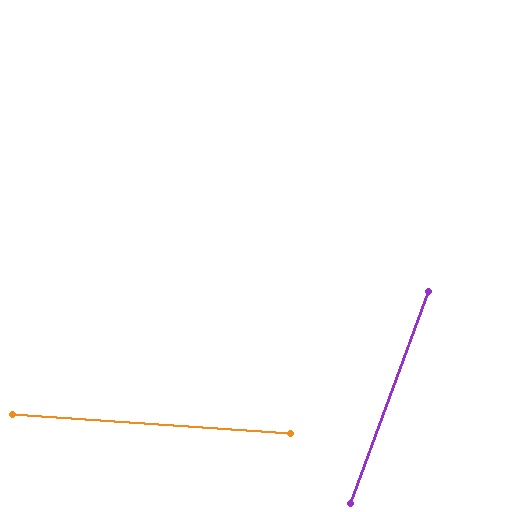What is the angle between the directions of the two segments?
Approximately 74 degrees.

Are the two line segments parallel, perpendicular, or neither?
Neither parallel nor perpendicular — they differ by about 74°.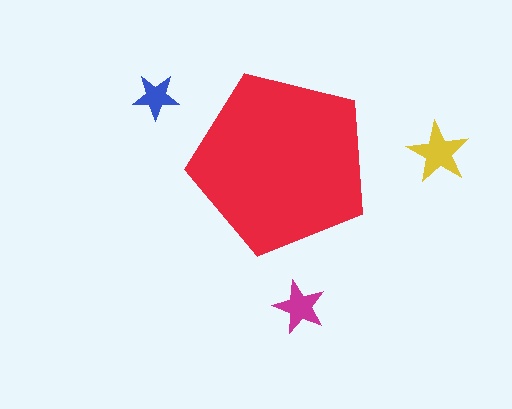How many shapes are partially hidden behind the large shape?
0 shapes are partially hidden.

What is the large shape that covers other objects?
A red pentagon.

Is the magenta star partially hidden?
No, the magenta star is fully visible.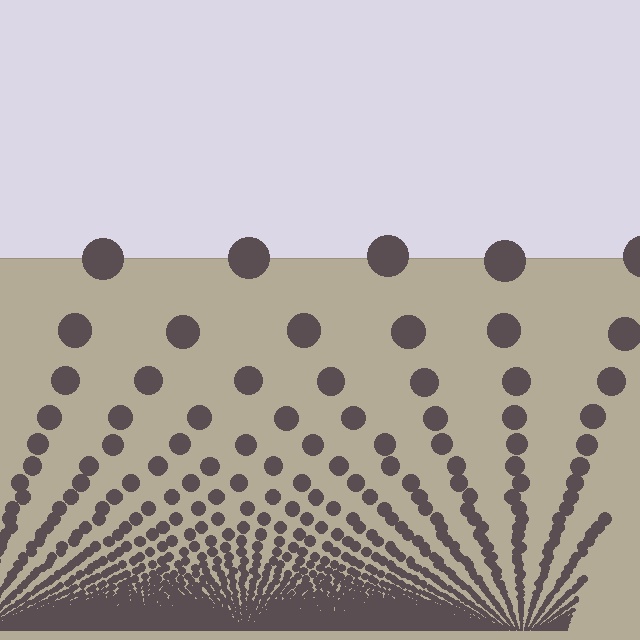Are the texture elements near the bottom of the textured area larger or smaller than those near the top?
Smaller. The gradient is inverted — elements near the bottom are smaller and denser.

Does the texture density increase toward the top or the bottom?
Density increases toward the bottom.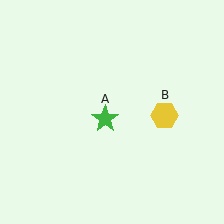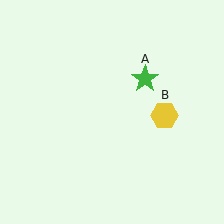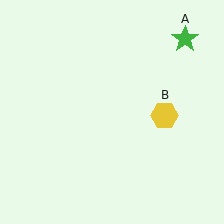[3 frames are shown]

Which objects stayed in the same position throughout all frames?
Yellow hexagon (object B) remained stationary.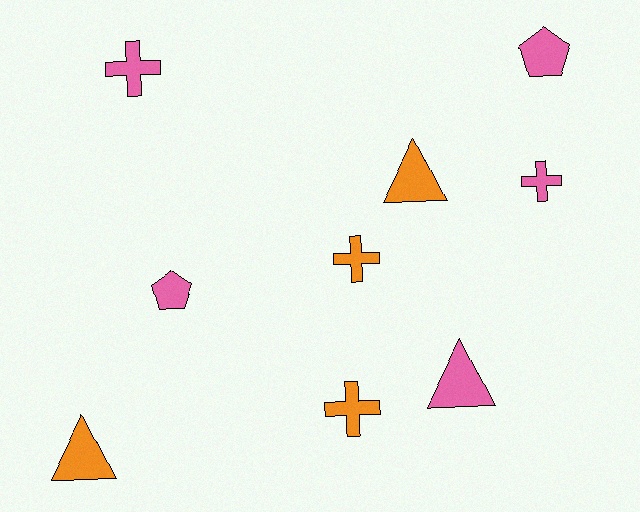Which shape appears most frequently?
Cross, with 4 objects.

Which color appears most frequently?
Pink, with 5 objects.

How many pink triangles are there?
There is 1 pink triangle.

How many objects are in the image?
There are 9 objects.